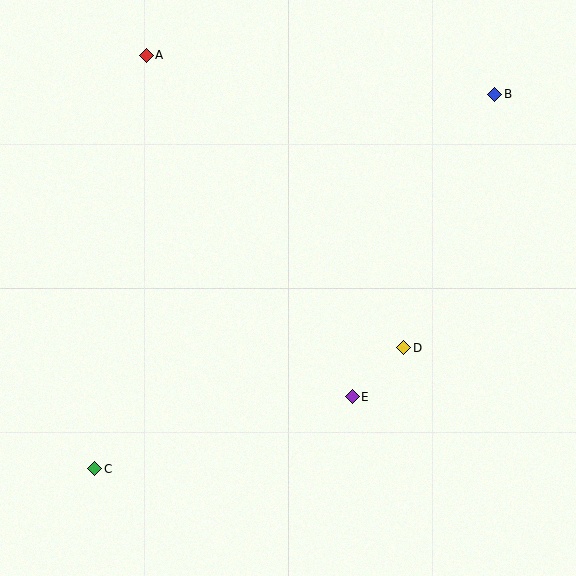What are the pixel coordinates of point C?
Point C is at (95, 469).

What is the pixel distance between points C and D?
The distance between C and D is 332 pixels.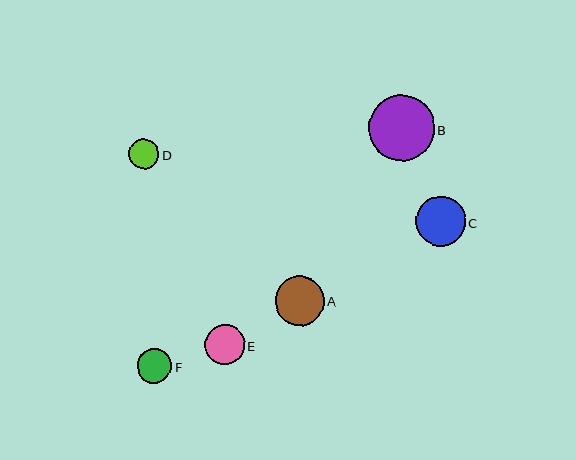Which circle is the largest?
Circle B is the largest with a size of approximately 66 pixels.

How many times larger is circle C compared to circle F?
Circle C is approximately 1.4 times the size of circle F.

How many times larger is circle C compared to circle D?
Circle C is approximately 1.7 times the size of circle D.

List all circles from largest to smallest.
From largest to smallest: B, C, A, E, F, D.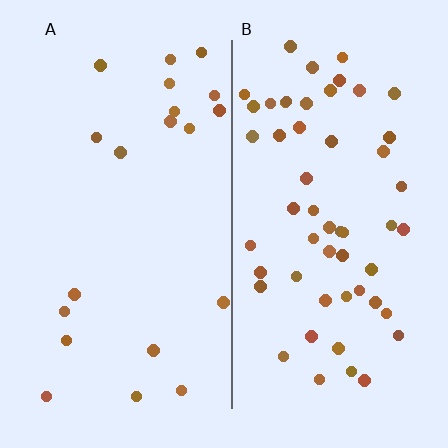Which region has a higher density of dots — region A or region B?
B (the right).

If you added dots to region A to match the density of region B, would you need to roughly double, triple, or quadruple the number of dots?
Approximately triple.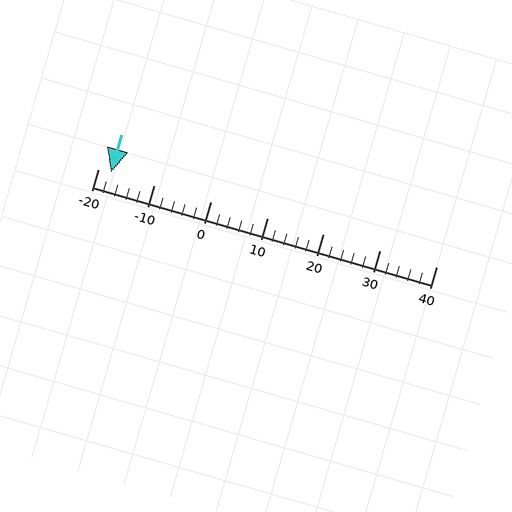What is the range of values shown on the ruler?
The ruler shows values from -20 to 40.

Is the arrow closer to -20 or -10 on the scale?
The arrow is closer to -20.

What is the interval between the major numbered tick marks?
The major tick marks are spaced 10 units apart.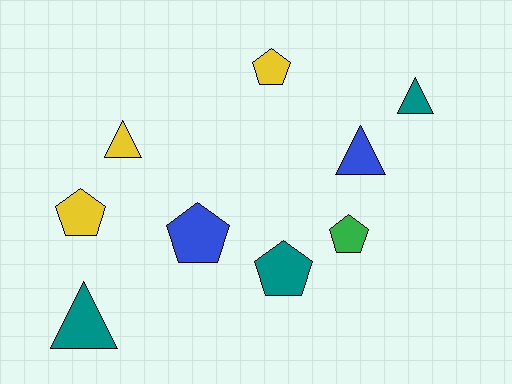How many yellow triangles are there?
There is 1 yellow triangle.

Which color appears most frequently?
Yellow, with 3 objects.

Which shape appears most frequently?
Pentagon, with 5 objects.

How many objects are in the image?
There are 9 objects.